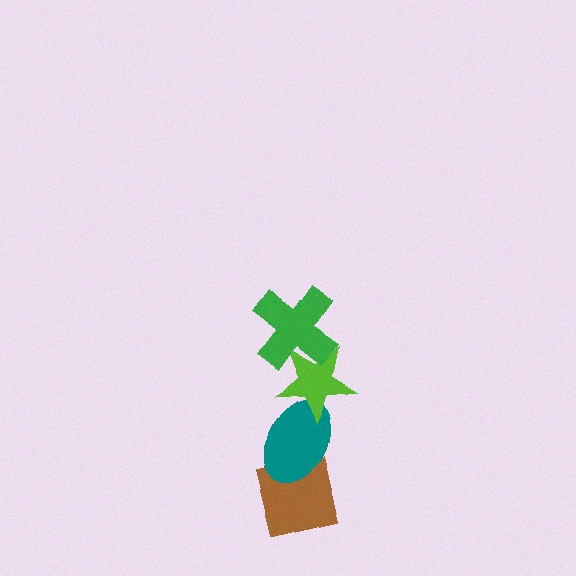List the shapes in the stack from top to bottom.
From top to bottom: the green cross, the lime star, the teal ellipse, the brown square.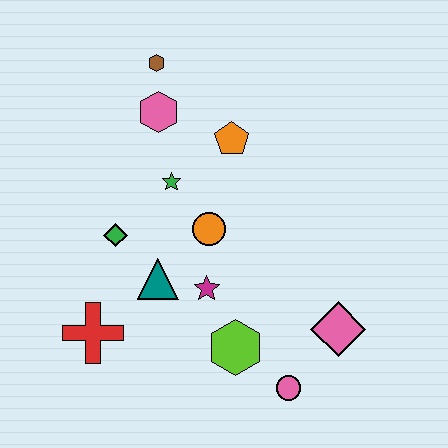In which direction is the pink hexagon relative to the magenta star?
The pink hexagon is above the magenta star.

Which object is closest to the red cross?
The teal triangle is closest to the red cross.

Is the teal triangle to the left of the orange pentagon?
Yes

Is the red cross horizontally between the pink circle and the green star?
No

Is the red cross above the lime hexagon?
Yes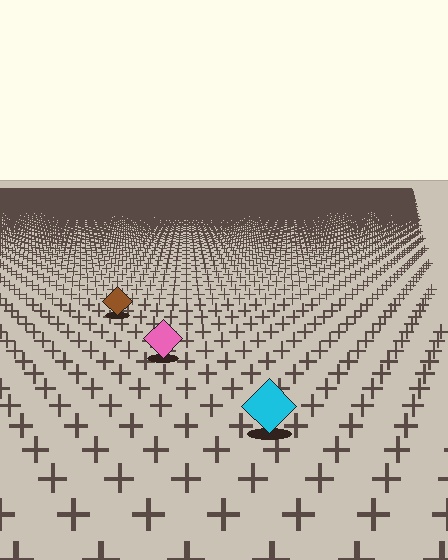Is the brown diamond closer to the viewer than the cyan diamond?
No. The cyan diamond is closer — you can tell from the texture gradient: the ground texture is coarser near it.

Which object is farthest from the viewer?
The brown diamond is farthest from the viewer. It appears smaller and the ground texture around it is denser.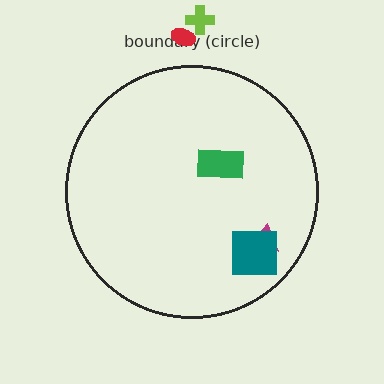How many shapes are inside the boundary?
3 inside, 2 outside.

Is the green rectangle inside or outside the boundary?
Inside.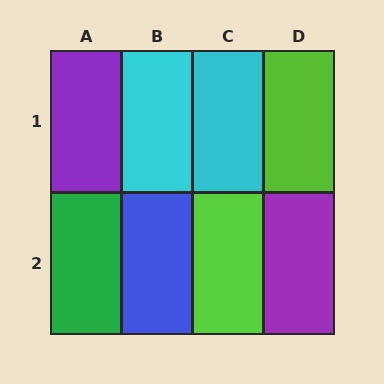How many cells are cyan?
2 cells are cyan.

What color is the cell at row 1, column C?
Cyan.